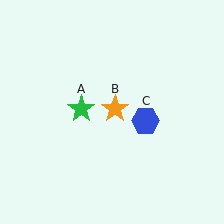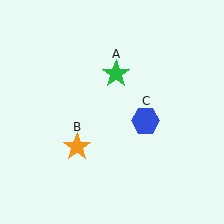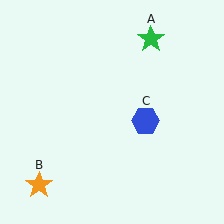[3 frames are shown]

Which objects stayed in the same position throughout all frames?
Blue hexagon (object C) remained stationary.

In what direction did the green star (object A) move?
The green star (object A) moved up and to the right.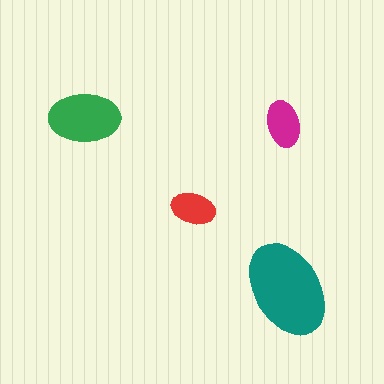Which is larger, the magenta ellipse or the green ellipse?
The green one.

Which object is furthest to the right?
The teal ellipse is rightmost.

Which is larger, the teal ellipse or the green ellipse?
The teal one.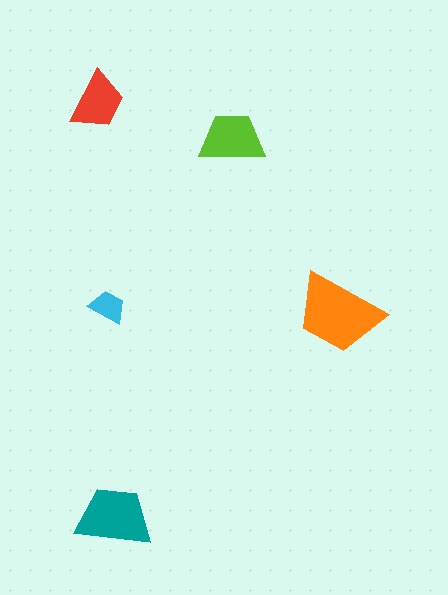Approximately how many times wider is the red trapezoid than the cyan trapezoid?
About 1.5 times wider.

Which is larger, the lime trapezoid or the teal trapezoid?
The teal one.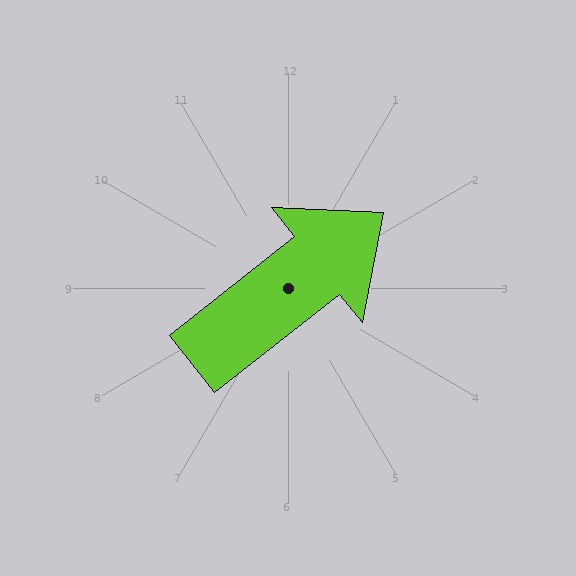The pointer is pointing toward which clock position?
Roughly 2 o'clock.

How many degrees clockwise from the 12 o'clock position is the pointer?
Approximately 52 degrees.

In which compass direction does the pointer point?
Northeast.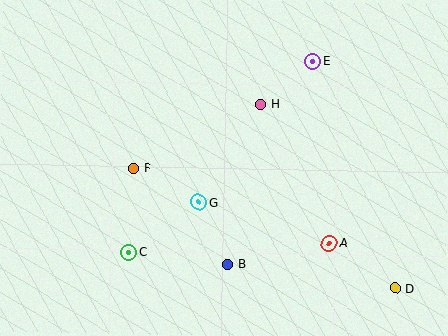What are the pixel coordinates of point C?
Point C is at (129, 252).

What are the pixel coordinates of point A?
Point A is at (329, 243).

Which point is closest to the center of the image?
Point G at (199, 202) is closest to the center.